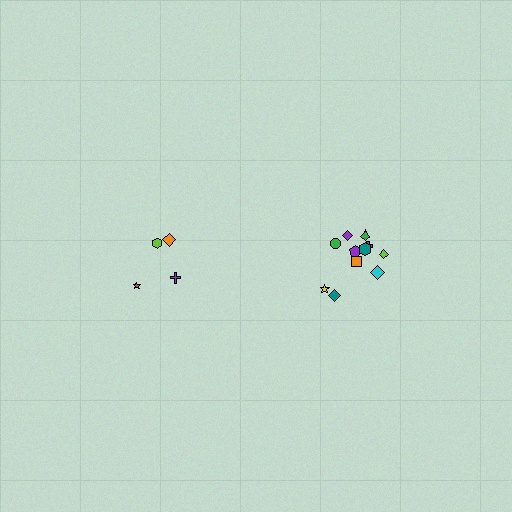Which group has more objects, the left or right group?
The right group.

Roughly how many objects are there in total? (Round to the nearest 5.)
Roughly 15 objects in total.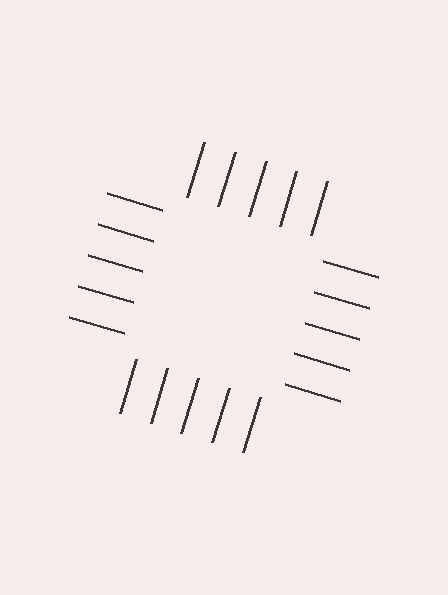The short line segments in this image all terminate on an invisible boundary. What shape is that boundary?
An illusory square — the line segments terminate on its edges but no continuous stroke is drawn.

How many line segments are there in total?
20 — 5 along each of the 4 edges.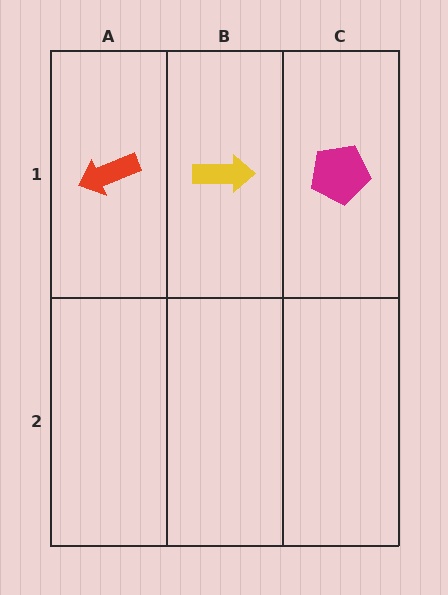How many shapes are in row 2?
0 shapes.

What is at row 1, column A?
A red arrow.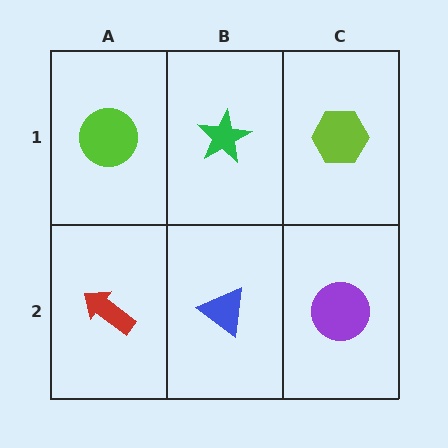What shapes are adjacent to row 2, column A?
A lime circle (row 1, column A), a blue triangle (row 2, column B).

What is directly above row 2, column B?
A green star.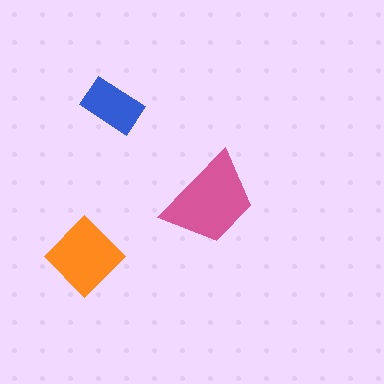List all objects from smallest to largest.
The blue rectangle, the orange diamond, the pink trapezoid.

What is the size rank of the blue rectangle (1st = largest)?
3rd.